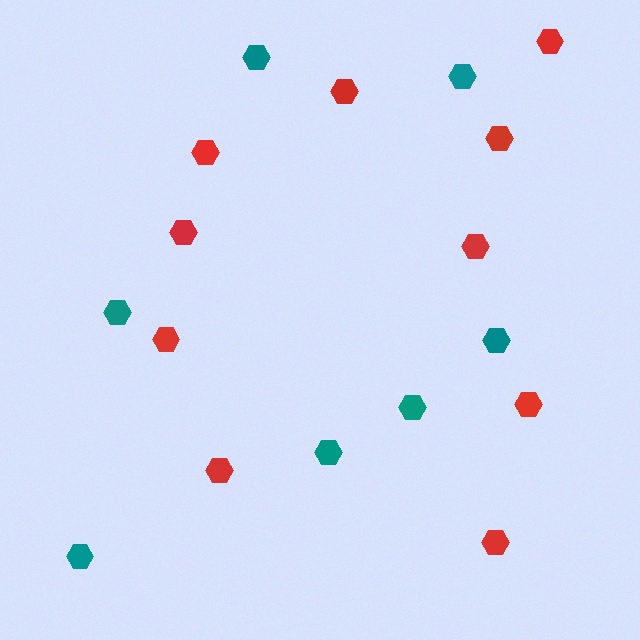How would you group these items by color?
There are 2 groups: one group of teal hexagons (7) and one group of red hexagons (10).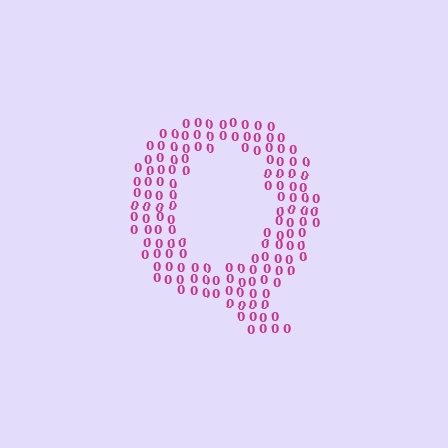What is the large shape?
The large shape is the letter Q.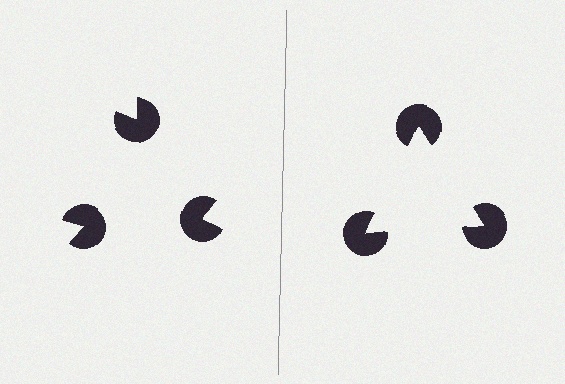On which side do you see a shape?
An illusory triangle appears on the right side. On the left side the wedge cuts are rotated, so no coherent shape forms.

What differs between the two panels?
The pac-man discs are positioned identically on both sides; only the wedge orientations differ. On the right they align to a triangle; on the left they are misaligned.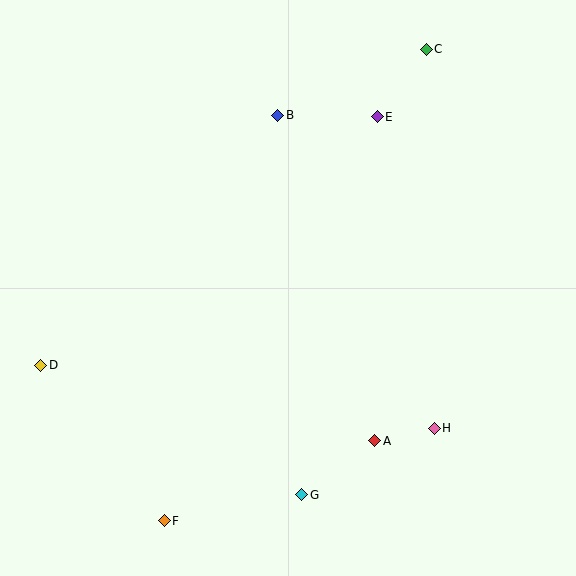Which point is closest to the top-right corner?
Point C is closest to the top-right corner.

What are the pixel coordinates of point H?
Point H is at (434, 428).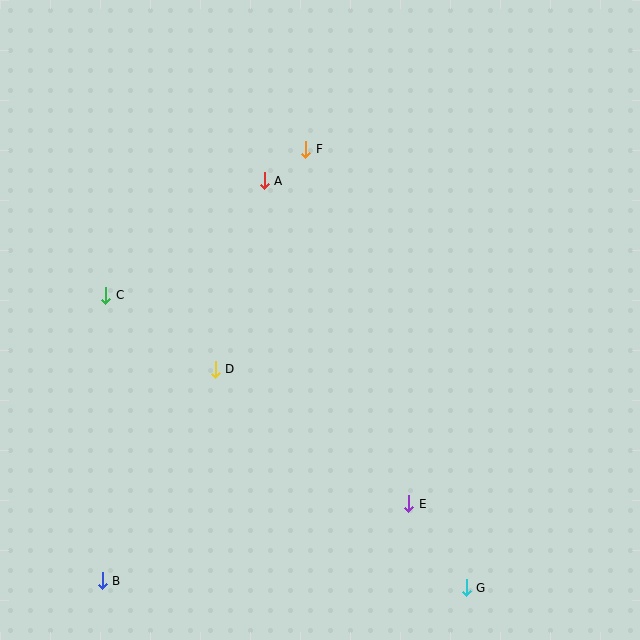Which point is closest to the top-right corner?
Point F is closest to the top-right corner.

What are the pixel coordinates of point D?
Point D is at (215, 369).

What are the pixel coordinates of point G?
Point G is at (466, 588).